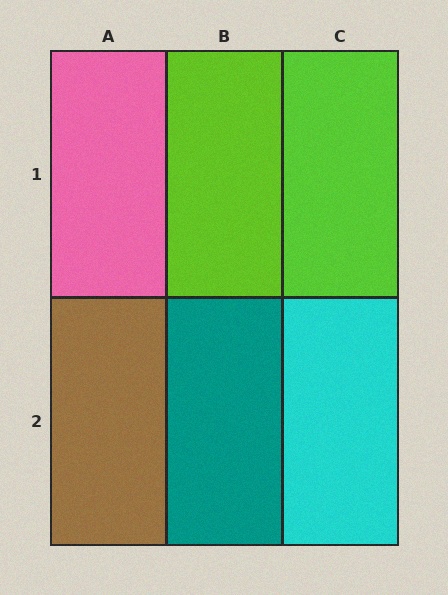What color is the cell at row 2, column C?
Cyan.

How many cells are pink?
1 cell is pink.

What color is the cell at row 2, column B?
Teal.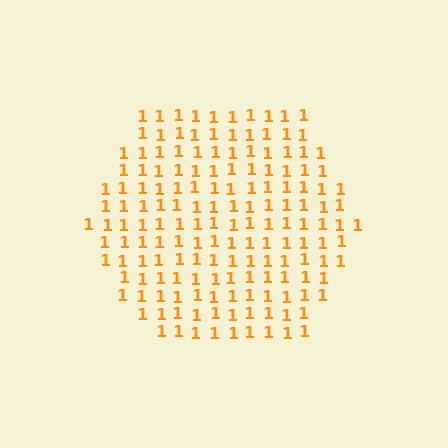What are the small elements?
The small elements are digit 1's.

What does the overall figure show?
The overall figure shows a hexagon.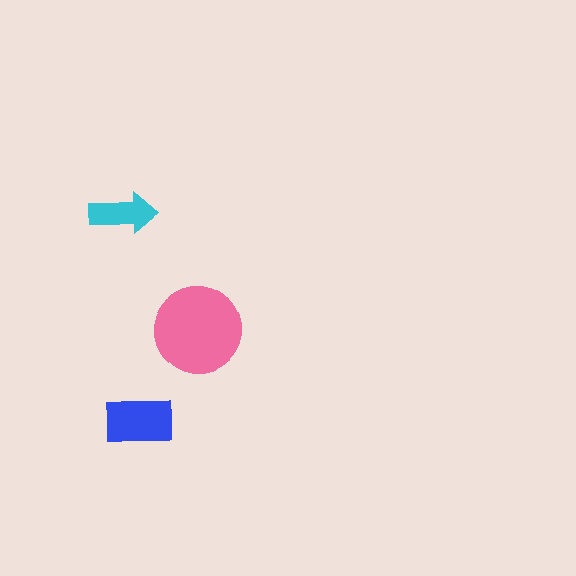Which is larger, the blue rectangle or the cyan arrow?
The blue rectangle.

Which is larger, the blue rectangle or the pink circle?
The pink circle.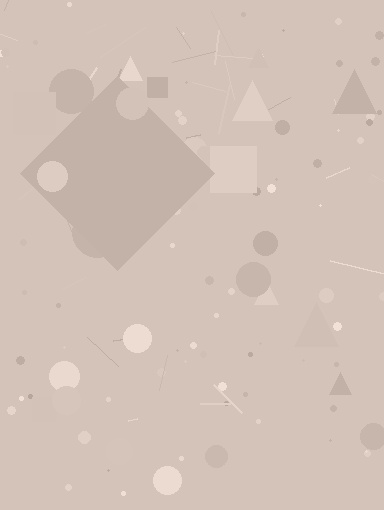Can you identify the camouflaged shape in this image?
The camouflaged shape is a diamond.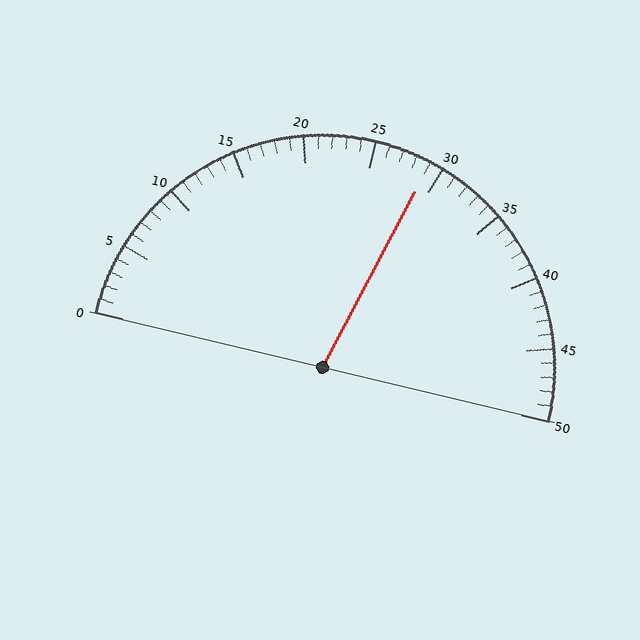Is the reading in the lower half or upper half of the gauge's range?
The reading is in the upper half of the range (0 to 50).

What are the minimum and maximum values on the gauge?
The gauge ranges from 0 to 50.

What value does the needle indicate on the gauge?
The needle indicates approximately 29.